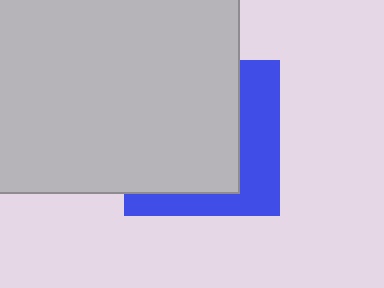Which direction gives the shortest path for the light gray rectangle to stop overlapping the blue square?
Moving left gives the shortest separation.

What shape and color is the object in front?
The object in front is a light gray rectangle.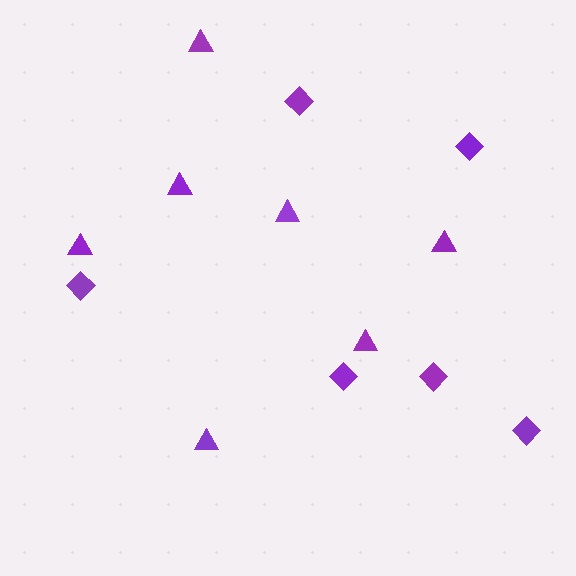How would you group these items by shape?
There are 2 groups: one group of diamonds (6) and one group of triangles (7).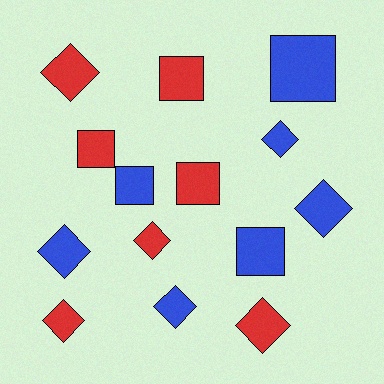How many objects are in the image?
There are 14 objects.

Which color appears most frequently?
Red, with 7 objects.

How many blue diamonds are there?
There are 4 blue diamonds.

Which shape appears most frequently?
Diamond, with 8 objects.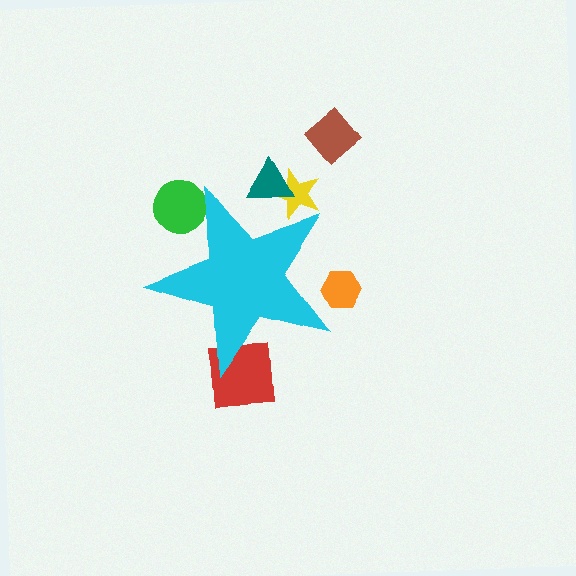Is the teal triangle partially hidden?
Yes, the teal triangle is partially hidden behind the cyan star.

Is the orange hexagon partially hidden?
Yes, the orange hexagon is partially hidden behind the cyan star.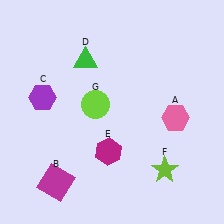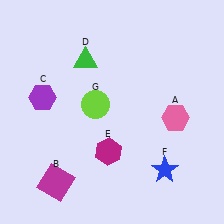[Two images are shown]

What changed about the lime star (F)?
In Image 1, F is lime. In Image 2, it changed to blue.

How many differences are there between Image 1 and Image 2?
There is 1 difference between the two images.